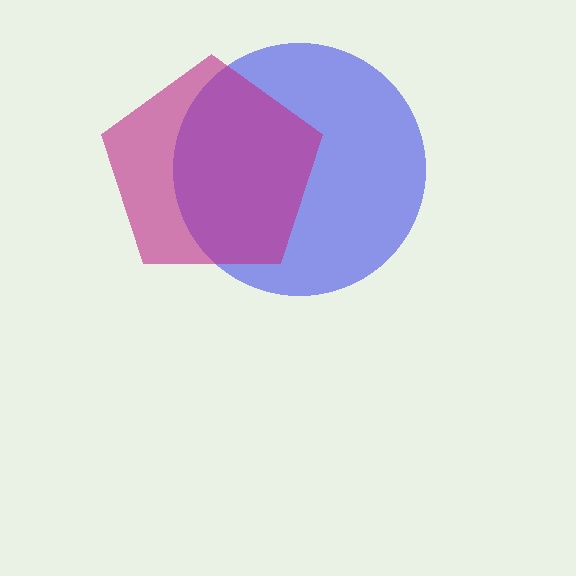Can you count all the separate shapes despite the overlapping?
Yes, there are 2 separate shapes.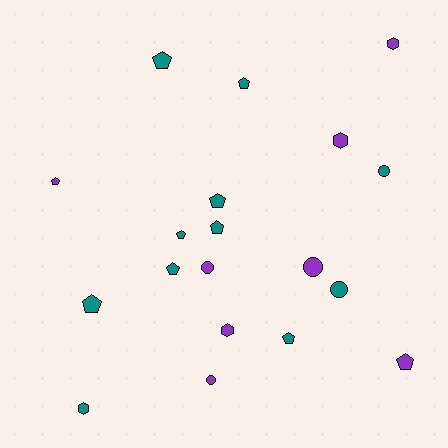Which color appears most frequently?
Teal, with 11 objects.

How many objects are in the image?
There are 19 objects.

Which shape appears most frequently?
Pentagon, with 10 objects.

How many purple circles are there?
There are 3 purple circles.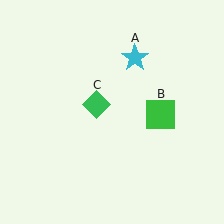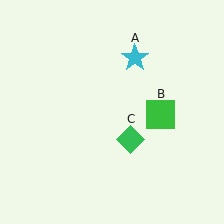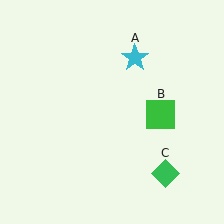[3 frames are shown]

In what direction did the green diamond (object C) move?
The green diamond (object C) moved down and to the right.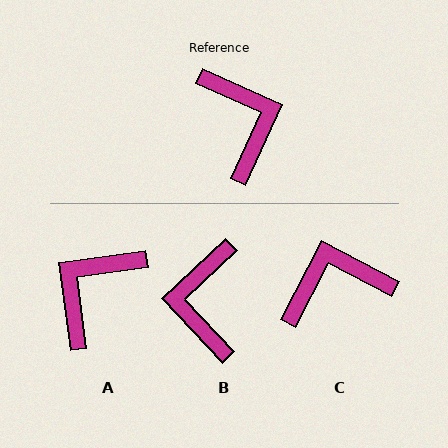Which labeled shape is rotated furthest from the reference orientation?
B, about 158 degrees away.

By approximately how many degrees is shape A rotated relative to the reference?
Approximately 122 degrees counter-clockwise.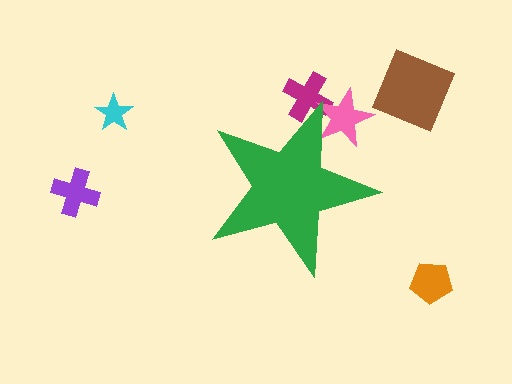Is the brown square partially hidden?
No, the brown square is fully visible.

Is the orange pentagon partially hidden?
No, the orange pentagon is fully visible.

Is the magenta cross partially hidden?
Yes, the magenta cross is partially hidden behind the green star.